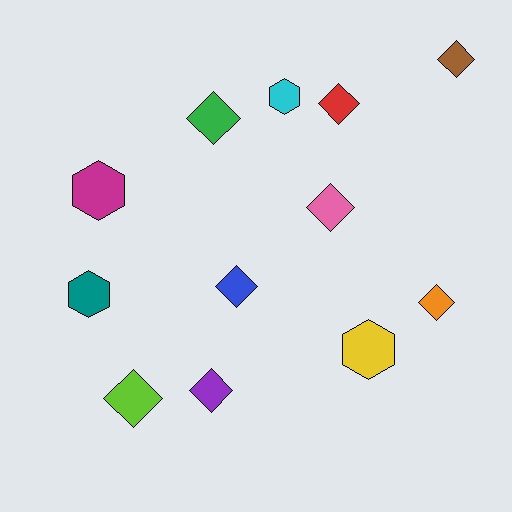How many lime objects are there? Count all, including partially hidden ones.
There is 1 lime object.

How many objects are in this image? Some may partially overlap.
There are 12 objects.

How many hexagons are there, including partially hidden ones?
There are 4 hexagons.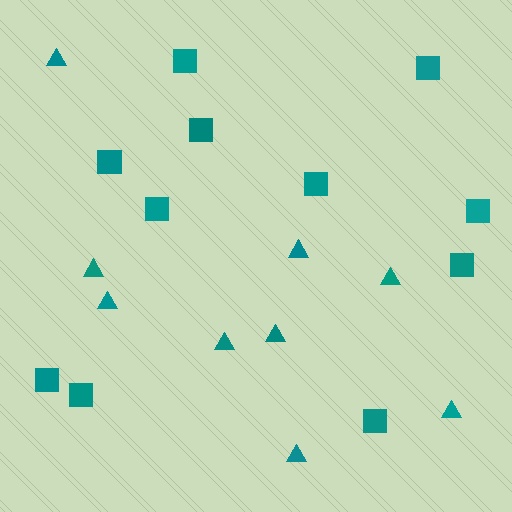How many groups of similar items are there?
There are 2 groups: one group of triangles (9) and one group of squares (11).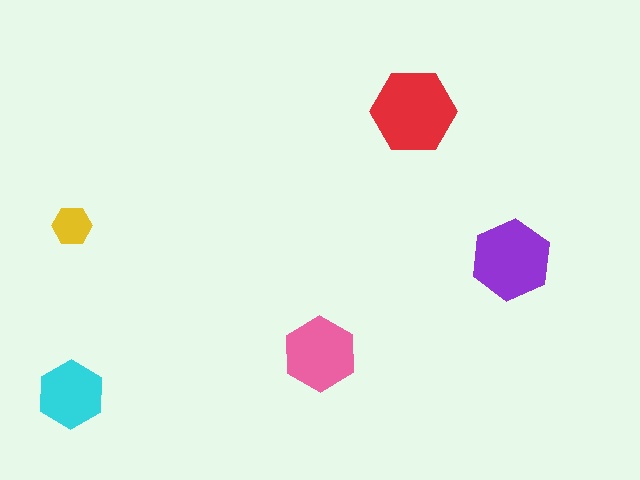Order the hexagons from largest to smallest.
the red one, the purple one, the pink one, the cyan one, the yellow one.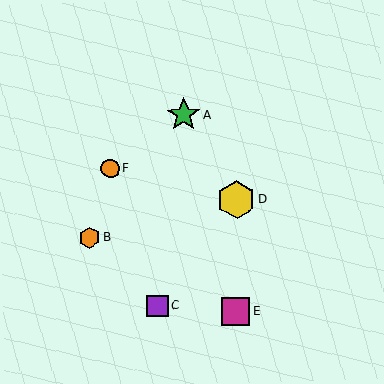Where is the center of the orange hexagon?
The center of the orange hexagon is at (90, 237).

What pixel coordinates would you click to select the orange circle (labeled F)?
Click at (110, 168) to select the orange circle F.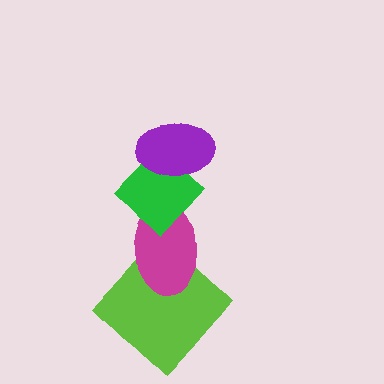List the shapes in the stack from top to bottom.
From top to bottom: the purple ellipse, the green diamond, the magenta ellipse, the lime diamond.